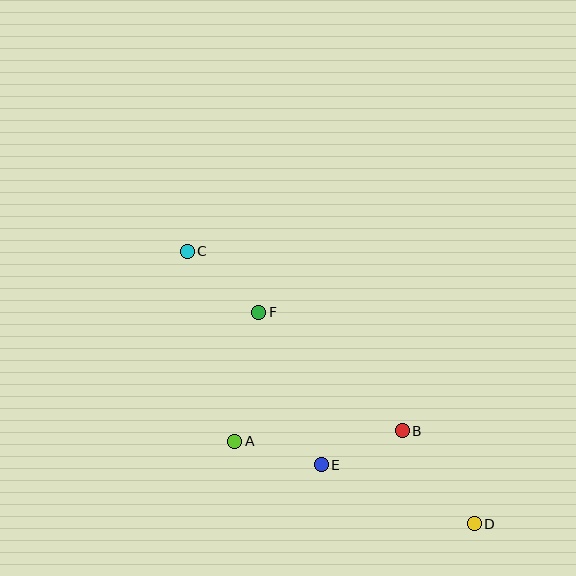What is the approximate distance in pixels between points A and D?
The distance between A and D is approximately 253 pixels.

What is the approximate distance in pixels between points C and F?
The distance between C and F is approximately 94 pixels.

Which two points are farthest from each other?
Points C and D are farthest from each other.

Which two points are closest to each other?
Points B and E are closest to each other.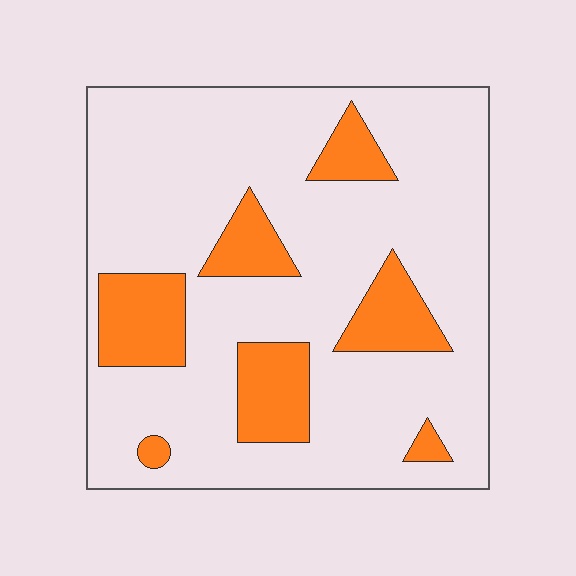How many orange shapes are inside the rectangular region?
7.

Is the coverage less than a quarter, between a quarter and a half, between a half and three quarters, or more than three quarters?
Less than a quarter.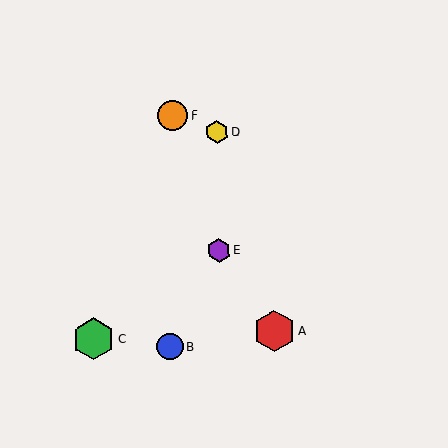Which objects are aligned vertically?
Objects D, E are aligned vertically.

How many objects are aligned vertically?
2 objects (D, E) are aligned vertically.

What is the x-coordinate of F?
Object F is at x≈173.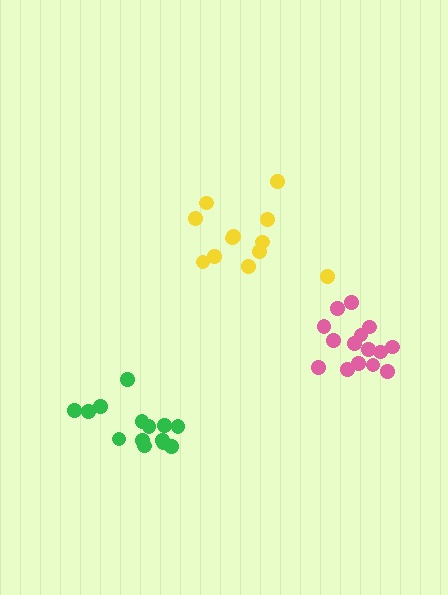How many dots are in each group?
Group 1: 12 dots, Group 2: 15 dots, Group 3: 14 dots (41 total).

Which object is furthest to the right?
The pink cluster is rightmost.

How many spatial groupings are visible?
There are 3 spatial groupings.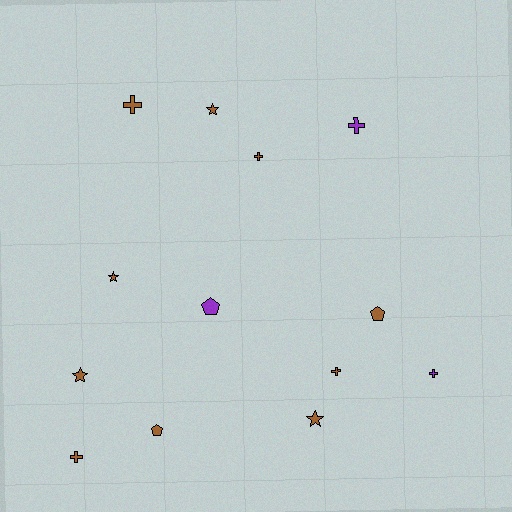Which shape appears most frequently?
Cross, with 6 objects.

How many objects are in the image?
There are 13 objects.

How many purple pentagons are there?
There is 1 purple pentagon.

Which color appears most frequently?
Brown, with 10 objects.